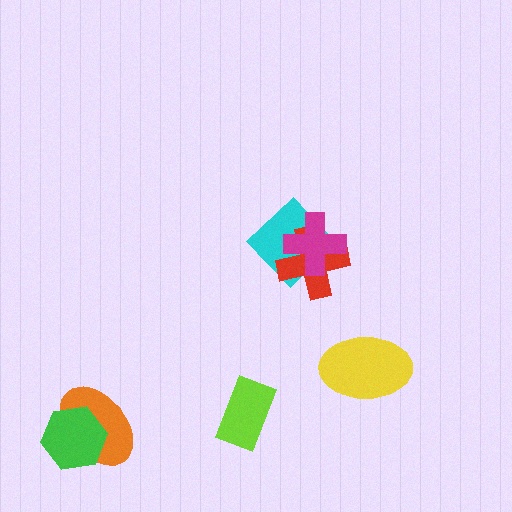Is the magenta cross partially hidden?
No, no other shape covers it.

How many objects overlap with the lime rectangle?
0 objects overlap with the lime rectangle.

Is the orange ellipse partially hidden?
Yes, it is partially covered by another shape.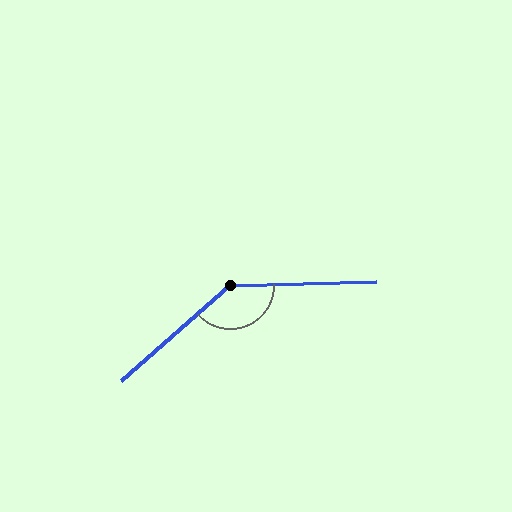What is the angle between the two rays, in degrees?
Approximately 141 degrees.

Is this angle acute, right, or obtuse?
It is obtuse.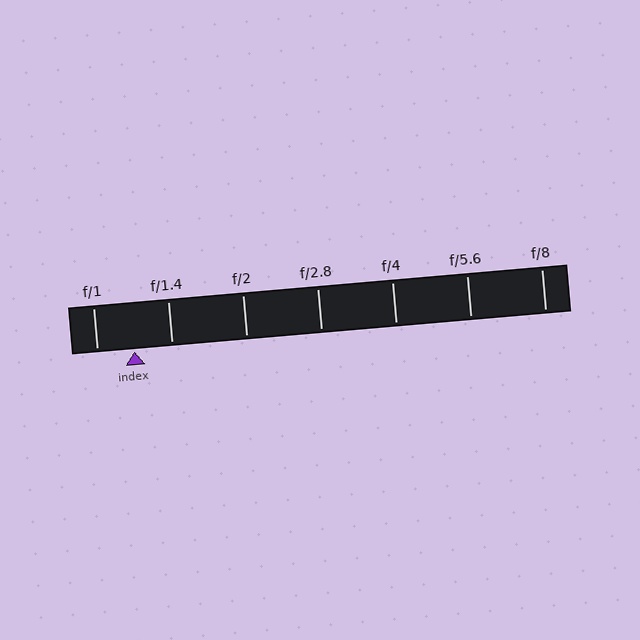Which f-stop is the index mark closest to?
The index mark is closest to f/1.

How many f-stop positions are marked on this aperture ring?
There are 7 f-stop positions marked.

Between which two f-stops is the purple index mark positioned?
The index mark is between f/1 and f/1.4.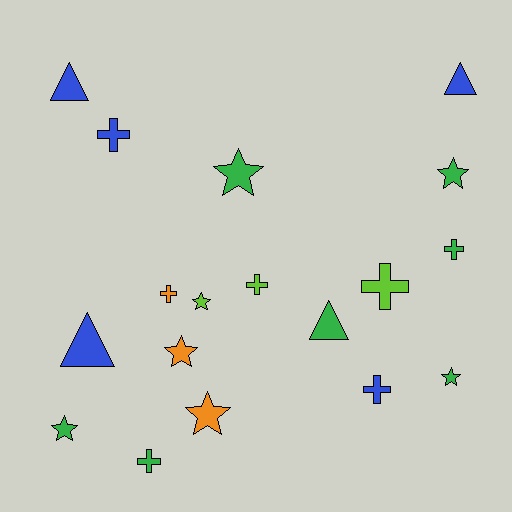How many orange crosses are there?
There is 1 orange cross.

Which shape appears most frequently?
Star, with 7 objects.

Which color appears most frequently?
Green, with 7 objects.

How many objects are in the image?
There are 18 objects.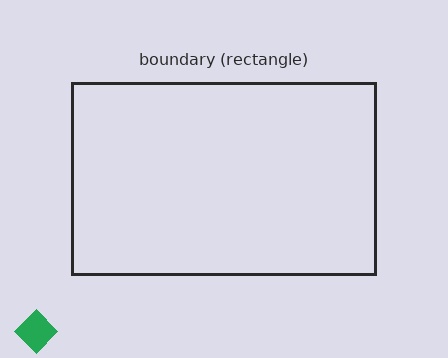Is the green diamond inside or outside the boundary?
Outside.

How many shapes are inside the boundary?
0 inside, 1 outside.